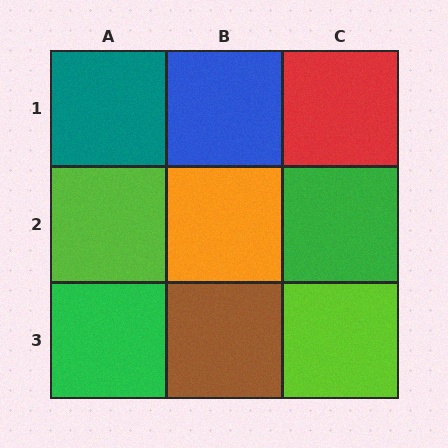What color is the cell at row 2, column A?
Lime.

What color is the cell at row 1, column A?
Teal.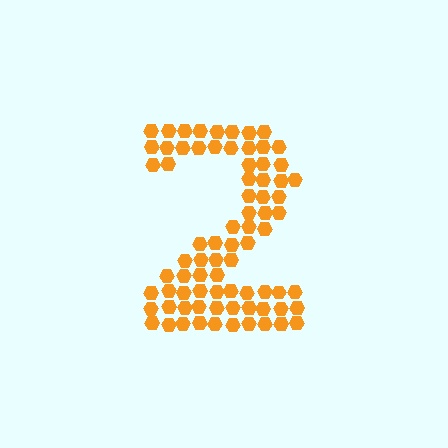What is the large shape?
The large shape is the digit 2.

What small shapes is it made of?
It is made of small hexagons.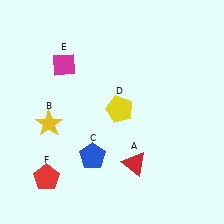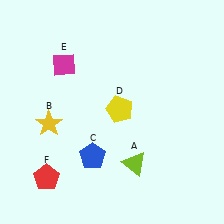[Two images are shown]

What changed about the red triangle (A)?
In Image 1, A is red. In Image 2, it changed to lime.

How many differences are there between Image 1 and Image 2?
There is 1 difference between the two images.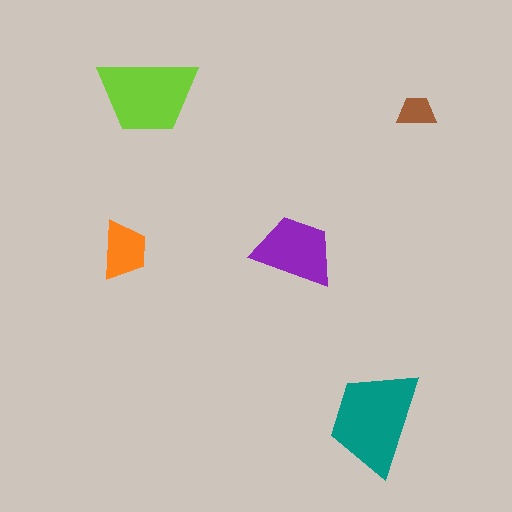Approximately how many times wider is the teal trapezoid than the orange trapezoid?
About 2 times wider.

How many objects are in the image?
There are 5 objects in the image.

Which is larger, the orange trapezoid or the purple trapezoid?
The purple one.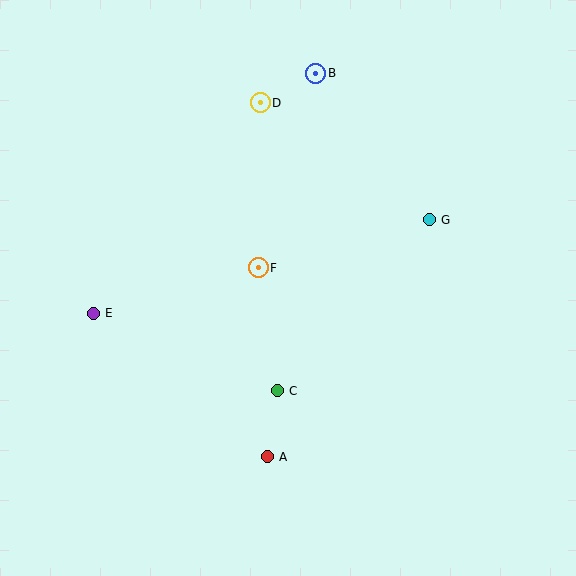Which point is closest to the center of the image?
Point F at (258, 268) is closest to the center.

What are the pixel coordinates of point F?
Point F is at (258, 268).